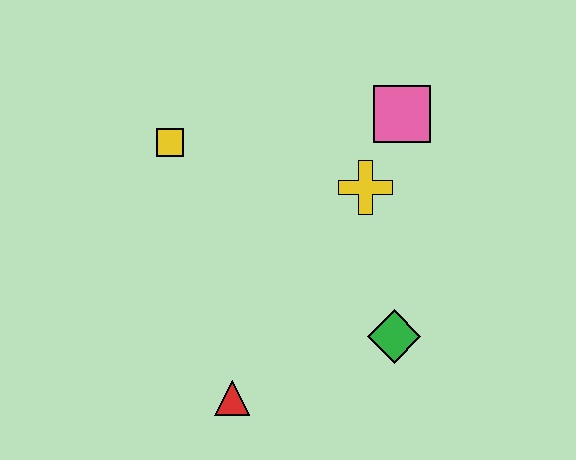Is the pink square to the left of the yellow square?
No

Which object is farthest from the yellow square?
The green diamond is farthest from the yellow square.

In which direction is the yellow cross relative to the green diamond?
The yellow cross is above the green diamond.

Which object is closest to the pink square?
The yellow cross is closest to the pink square.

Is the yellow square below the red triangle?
No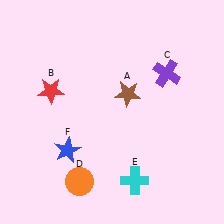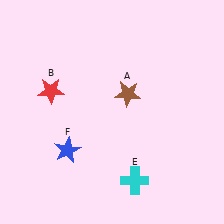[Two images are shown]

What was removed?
The purple cross (C), the orange circle (D) were removed in Image 2.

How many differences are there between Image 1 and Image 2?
There are 2 differences between the two images.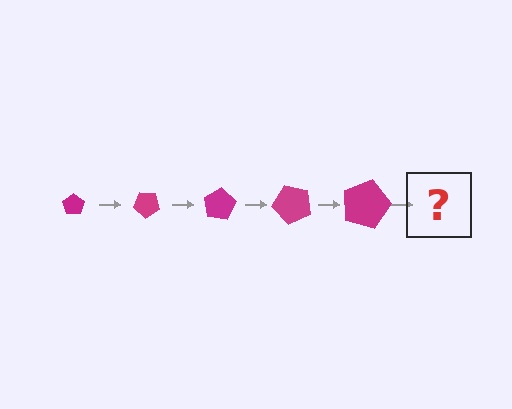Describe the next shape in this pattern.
It should be a pentagon, larger than the previous one and rotated 200 degrees from the start.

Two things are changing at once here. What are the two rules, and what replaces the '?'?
The two rules are that the pentagon grows larger each step and it rotates 40 degrees each step. The '?' should be a pentagon, larger than the previous one and rotated 200 degrees from the start.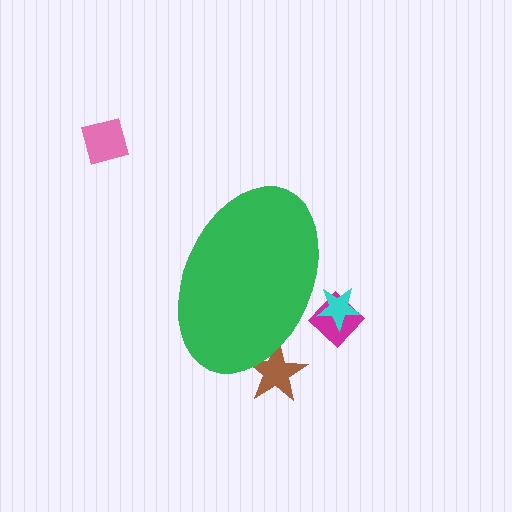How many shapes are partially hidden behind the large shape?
3 shapes are partially hidden.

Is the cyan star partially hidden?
Yes, the cyan star is partially hidden behind the green ellipse.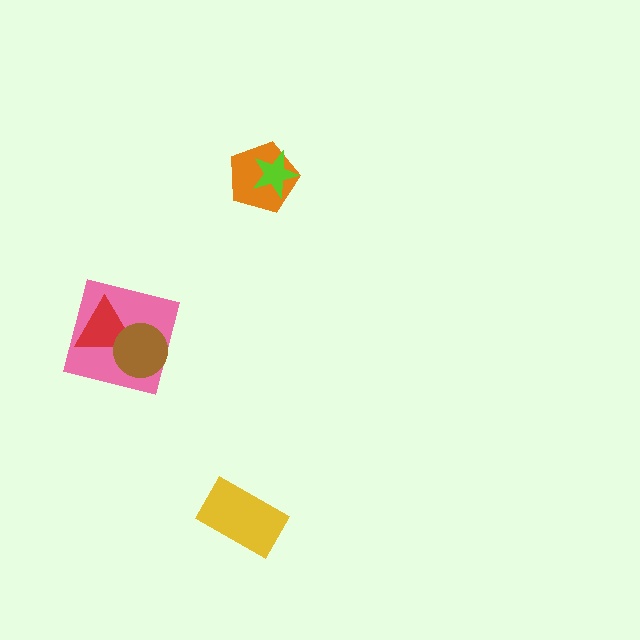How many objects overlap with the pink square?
2 objects overlap with the pink square.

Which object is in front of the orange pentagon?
The lime star is in front of the orange pentagon.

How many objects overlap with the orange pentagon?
1 object overlaps with the orange pentagon.